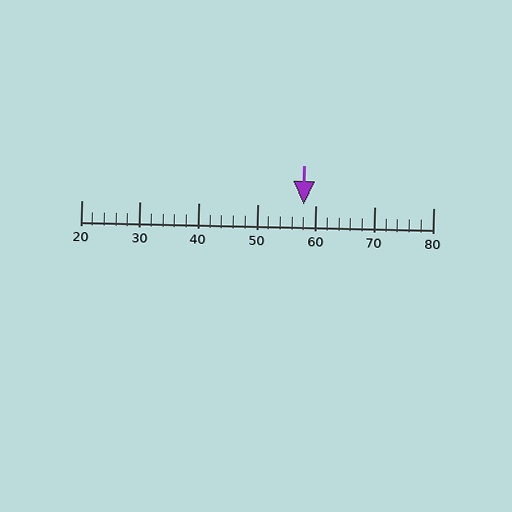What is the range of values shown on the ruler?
The ruler shows values from 20 to 80.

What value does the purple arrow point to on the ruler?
The purple arrow points to approximately 58.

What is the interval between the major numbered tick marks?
The major tick marks are spaced 10 units apart.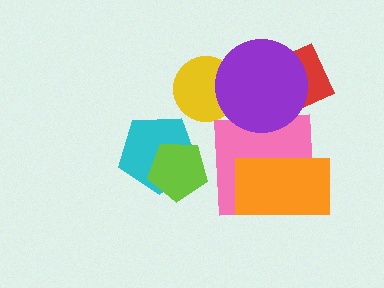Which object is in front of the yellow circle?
The purple circle is in front of the yellow circle.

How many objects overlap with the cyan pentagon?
1 object overlaps with the cyan pentagon.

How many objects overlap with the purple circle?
3 objects overlap with the purple circle.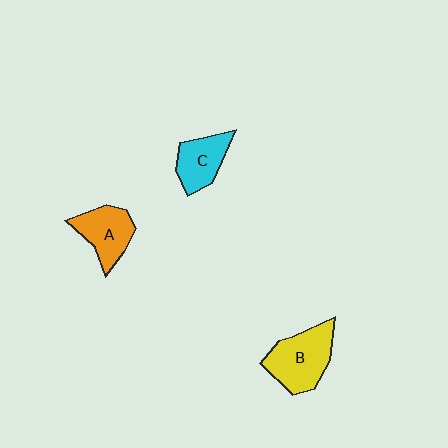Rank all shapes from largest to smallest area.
From largest to smallest: B (yellow), A (orange), C (cyan).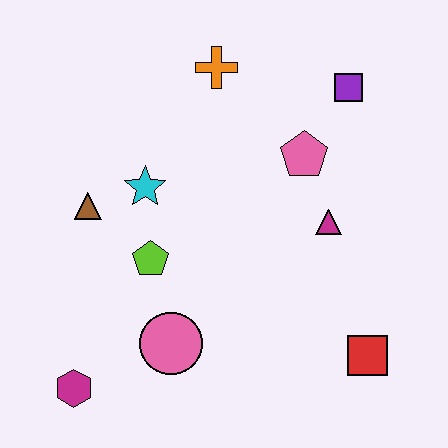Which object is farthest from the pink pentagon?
The magenta hexagon is farthest from the pink pentagon.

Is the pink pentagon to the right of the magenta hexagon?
Yes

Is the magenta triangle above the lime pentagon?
Yes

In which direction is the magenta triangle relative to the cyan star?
The magenta triangle is to the right of the cyan star.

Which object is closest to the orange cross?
The pink pentagon is closest to the orange cross.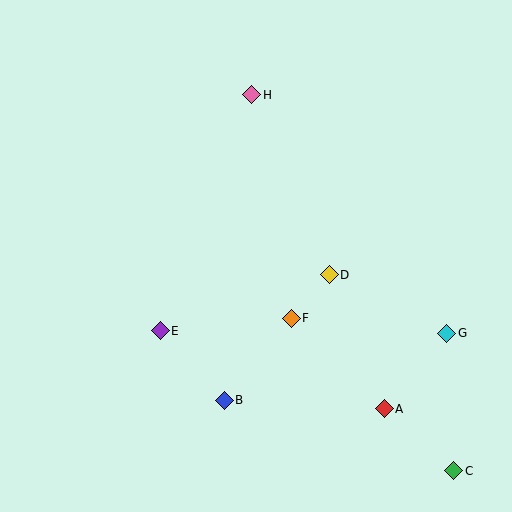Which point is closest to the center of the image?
Point F at (291, 318) is closest to the center.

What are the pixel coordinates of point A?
Point A is at (384, 409).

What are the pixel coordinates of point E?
Point E is at (160, 331).